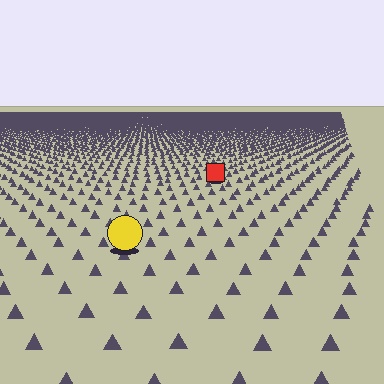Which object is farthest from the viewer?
The red square is farthest from the viewer. It appears smaller and the ground texture around it is denser.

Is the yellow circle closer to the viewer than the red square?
Yes. The yellow circle is closer — you can tell from the texture gradient: the ground texture is coarser near it.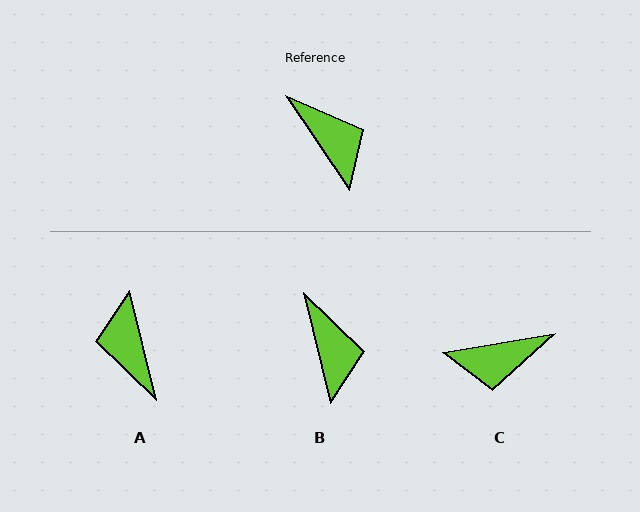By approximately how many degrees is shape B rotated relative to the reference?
Approximately 21 degrees clockwise.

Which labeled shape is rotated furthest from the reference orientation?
A, about 159 degrees away.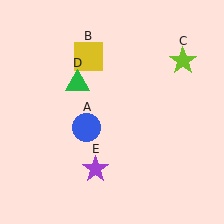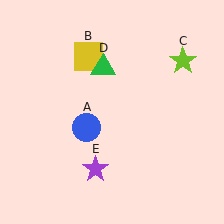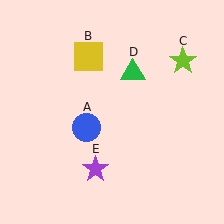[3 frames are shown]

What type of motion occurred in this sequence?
The green triangle (object D) rotated clockwise around the center of the scene.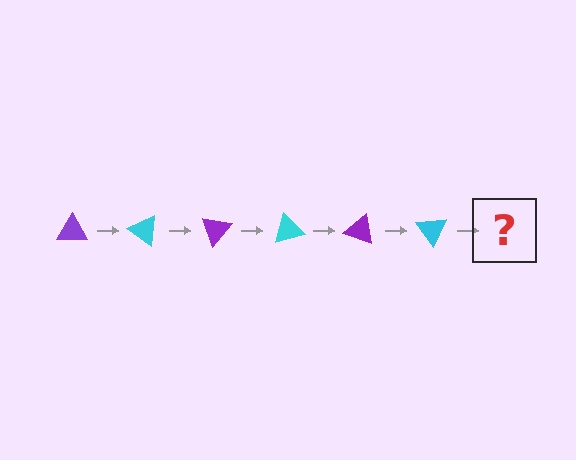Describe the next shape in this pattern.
It should be a purple triangle, rotated 210 degrees from the start.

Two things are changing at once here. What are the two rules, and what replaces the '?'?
The two rules are that it rotates 35 degrees each step and the color cycles through purple and cyan. The '?' should be a purple triangle, rotated 210 degrees from the start.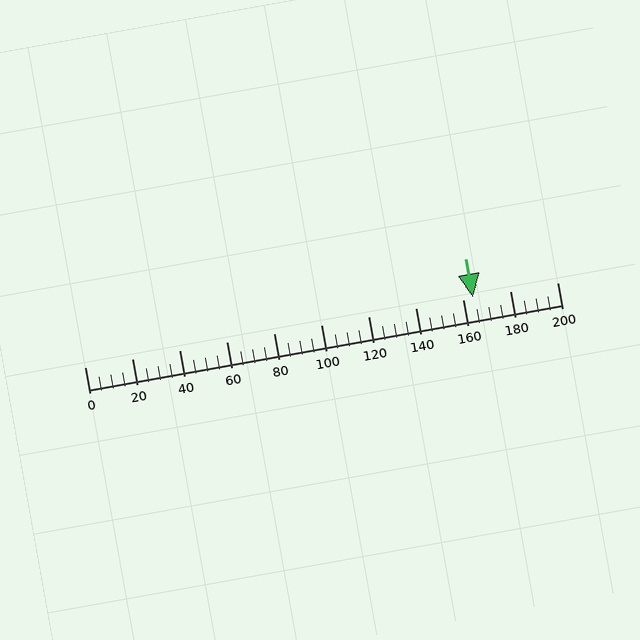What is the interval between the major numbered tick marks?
The major tick marks are spaced 20 units apart.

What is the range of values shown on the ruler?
The ruler shows values from 0 to 200.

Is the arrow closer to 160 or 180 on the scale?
The arrow is closer to 160.